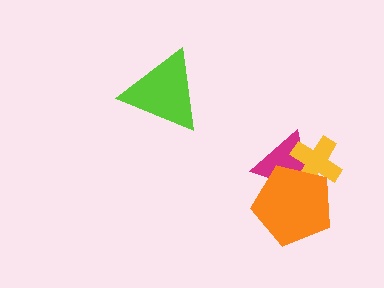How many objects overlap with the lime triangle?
0 objects overlap with the lime triangle.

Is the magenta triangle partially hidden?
Yes, it is partially covered by another shape.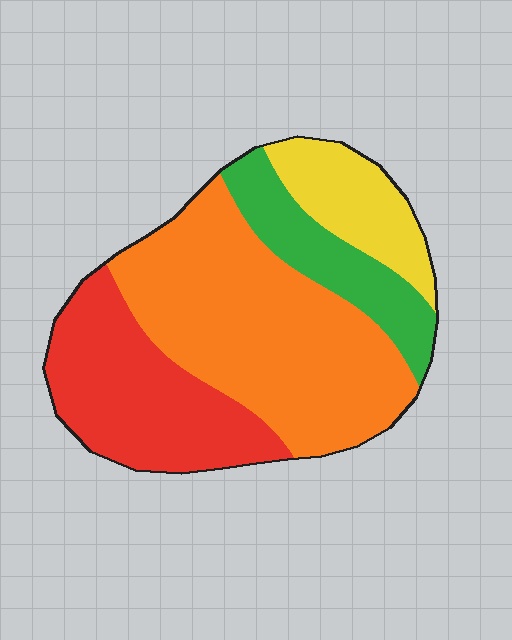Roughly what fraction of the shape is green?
Green takes up less than a sixth of the shape.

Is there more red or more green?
Red.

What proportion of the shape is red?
Red covers roughly 25% of the shape.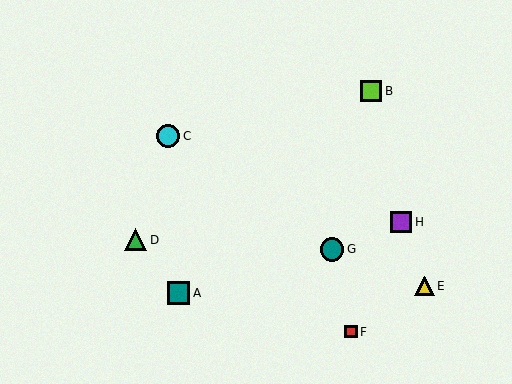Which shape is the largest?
The teal circle (labeled G) is the largest.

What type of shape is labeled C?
Shape C is a cyan circle.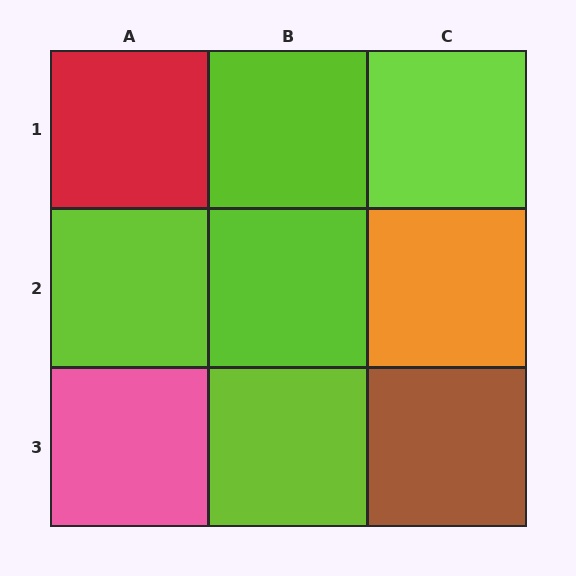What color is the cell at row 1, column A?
Red.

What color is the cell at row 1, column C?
Lime.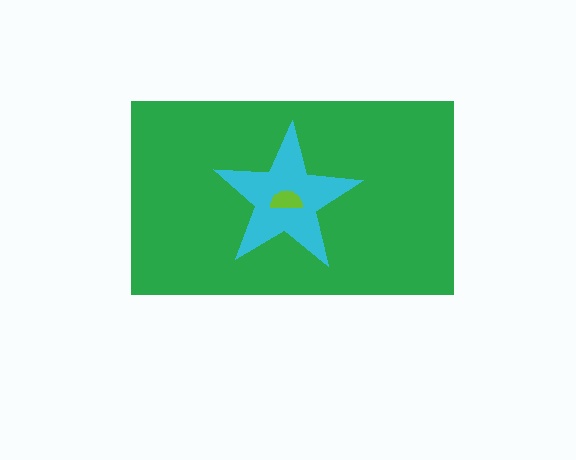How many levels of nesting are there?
3.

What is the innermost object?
The lime semicircle.